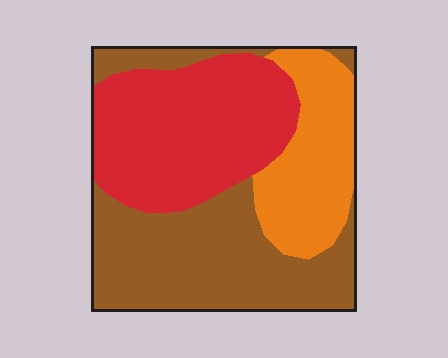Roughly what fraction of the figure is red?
Red covers roughly 35% of the figure.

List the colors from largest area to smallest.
From largest to smallest: brown, red, orange.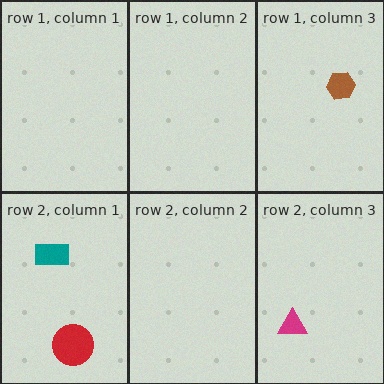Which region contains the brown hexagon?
The row 1, column 3 region.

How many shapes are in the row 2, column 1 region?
2.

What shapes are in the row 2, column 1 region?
The red circle, the teal rectangle.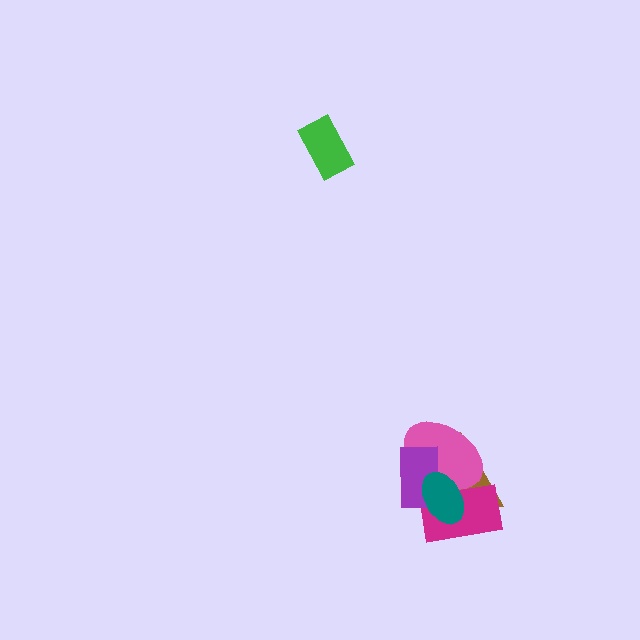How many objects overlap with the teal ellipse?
4 objects overlap with the teal ellipse.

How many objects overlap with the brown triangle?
4 objects overlap with the brown triangle.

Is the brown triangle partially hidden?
Yes, it is partially covered by another shape.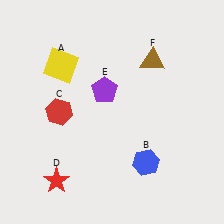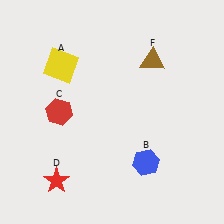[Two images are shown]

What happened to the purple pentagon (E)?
The purple pentagon (E) was removed in Image 2. It was in the top-left area of Image 1.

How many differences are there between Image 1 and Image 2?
There is 1 difference between the two images.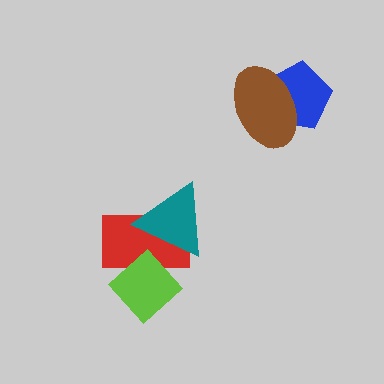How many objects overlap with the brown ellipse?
1 object overlaps with the brown ellipse.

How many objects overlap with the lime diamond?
2 objects overlap with the lime diamond.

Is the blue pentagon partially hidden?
Yes, it is partially covered by another shape.